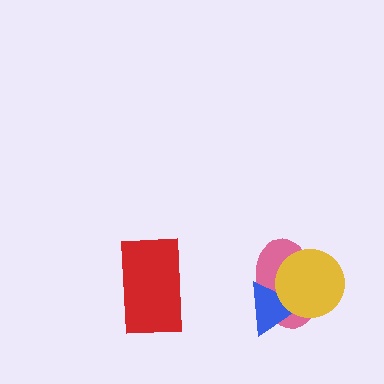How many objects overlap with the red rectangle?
0 objects overlap with the red rectangle.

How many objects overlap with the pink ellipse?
2 objects overlap with the pink ellipse.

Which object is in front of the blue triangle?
The yellow circle is in front of the blue triangle.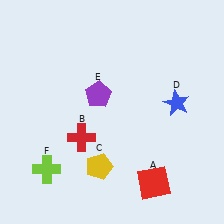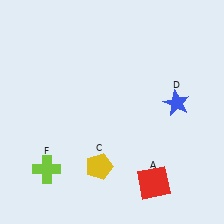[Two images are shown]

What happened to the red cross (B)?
The red cross (B) was removed in Image 2. It was in the bottom-left area of Image 1.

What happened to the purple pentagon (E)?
The purple pentagon (E) was removed in Image 2. It was in the top-left area of Image 1.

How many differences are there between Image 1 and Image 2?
There are 2 differences between the two images.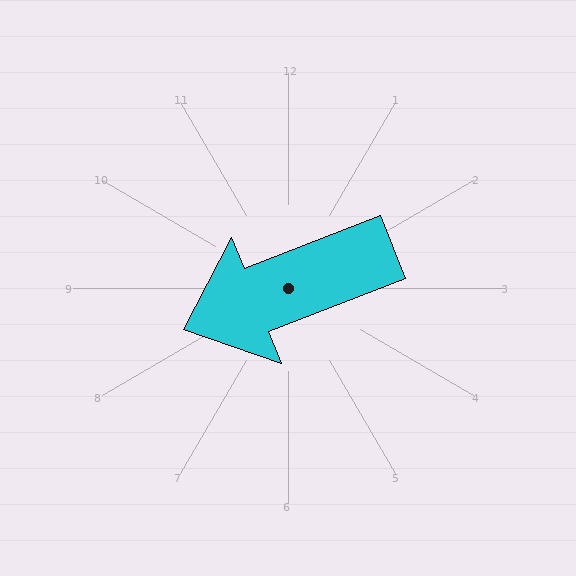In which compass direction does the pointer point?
West.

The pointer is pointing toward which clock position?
Roughly 8 o'clock.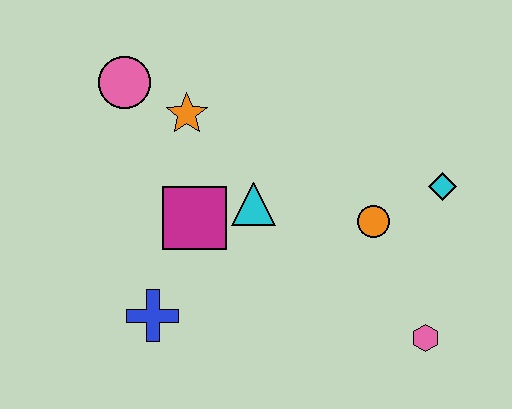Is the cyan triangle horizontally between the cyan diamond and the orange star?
Yes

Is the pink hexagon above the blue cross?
No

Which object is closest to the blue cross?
The magenta square is closest to the blue cross.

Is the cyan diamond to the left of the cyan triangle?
No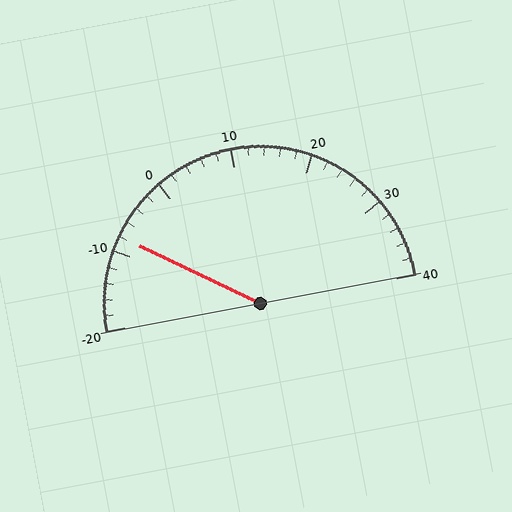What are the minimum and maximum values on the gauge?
The gauge ranges from -20 to 40.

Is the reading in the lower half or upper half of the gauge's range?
The reading is in the lower half of the range (-20 to 40).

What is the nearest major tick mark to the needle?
The nearest major tick mark is -10.